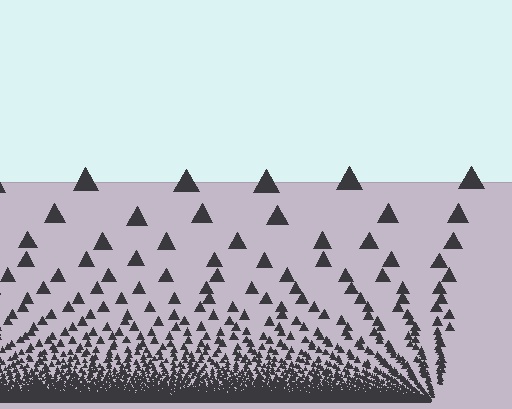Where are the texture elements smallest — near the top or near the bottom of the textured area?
Near the bottom.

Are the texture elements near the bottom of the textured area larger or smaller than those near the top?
Smaller. The gradient is inverted — elements near the bottom are smaller and denser.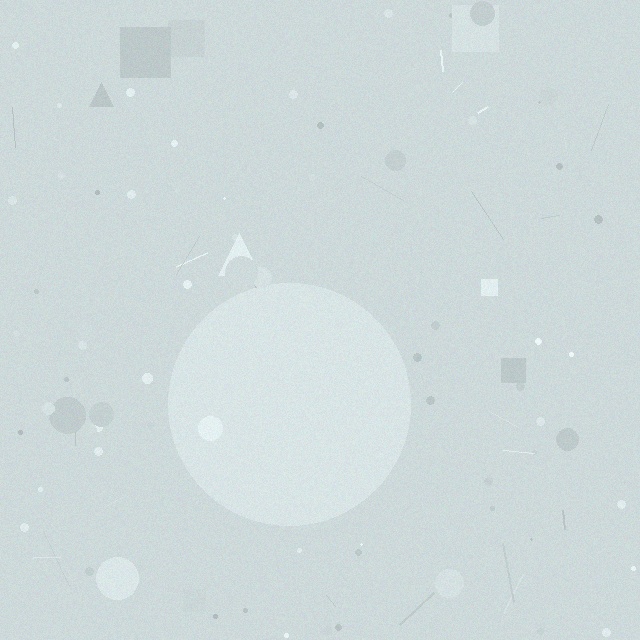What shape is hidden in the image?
A circle is hidden in the image.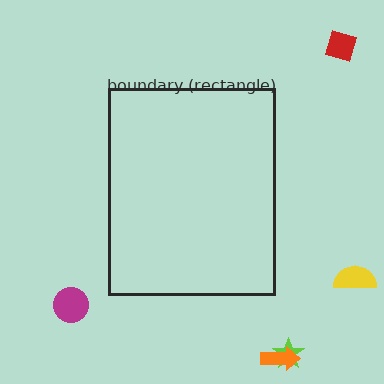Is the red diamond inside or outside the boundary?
Outside.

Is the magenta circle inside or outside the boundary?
Outside.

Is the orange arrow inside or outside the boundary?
Outside.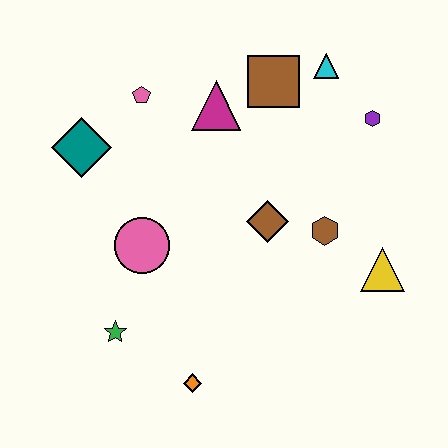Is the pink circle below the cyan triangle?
Yes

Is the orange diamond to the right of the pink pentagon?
Yes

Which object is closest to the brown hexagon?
The brown diamond is closest to the brown hexagon.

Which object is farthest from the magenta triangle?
The orange diamond is farthest from the magenta triangle.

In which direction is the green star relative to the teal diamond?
The green star is below the teal diamond.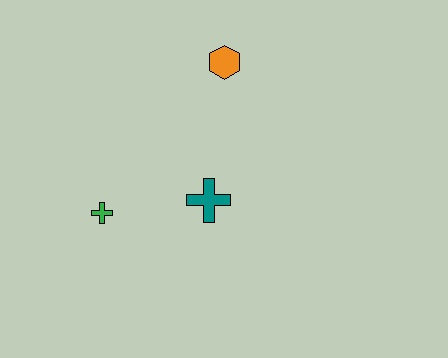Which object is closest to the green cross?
The teal cross is closest to the green cross.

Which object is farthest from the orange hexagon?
The green cross is farthest from the orange hexagon.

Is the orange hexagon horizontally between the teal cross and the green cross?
No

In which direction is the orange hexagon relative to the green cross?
The orange hexagon is above the green cross.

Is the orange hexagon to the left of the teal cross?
No